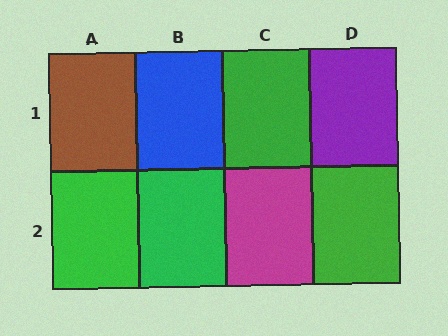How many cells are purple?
1 cell is purple.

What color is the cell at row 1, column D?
Purple.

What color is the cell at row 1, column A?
Brown.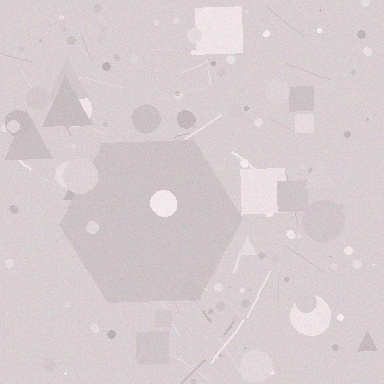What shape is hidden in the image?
A hexagon is hidden in the image.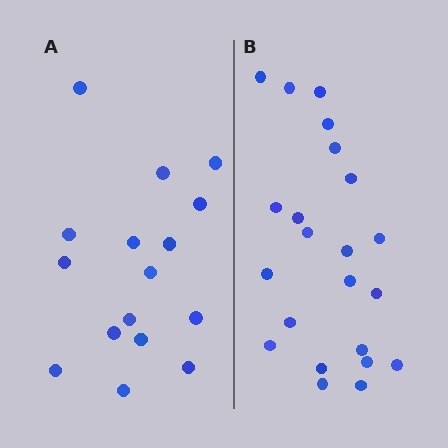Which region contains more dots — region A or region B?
Region B (the right region) has more dots.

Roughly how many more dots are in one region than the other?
Region B has about 6 more dots than region A.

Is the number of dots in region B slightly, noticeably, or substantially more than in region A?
Region B has noticeably more, but not dramatically so. The ratio is roughly 1.4 to 1.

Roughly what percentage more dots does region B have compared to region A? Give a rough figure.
About 40% more.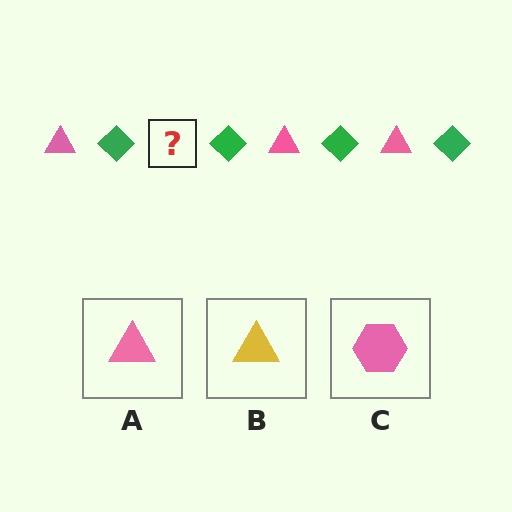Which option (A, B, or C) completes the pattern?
A.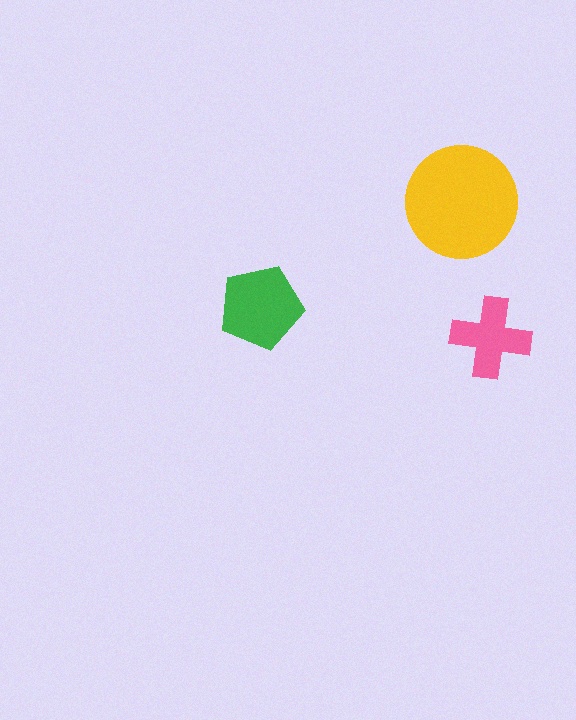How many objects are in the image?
There are 3 objects in the image.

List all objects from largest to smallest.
The yellow circle, the green pentagon, the pink cross.